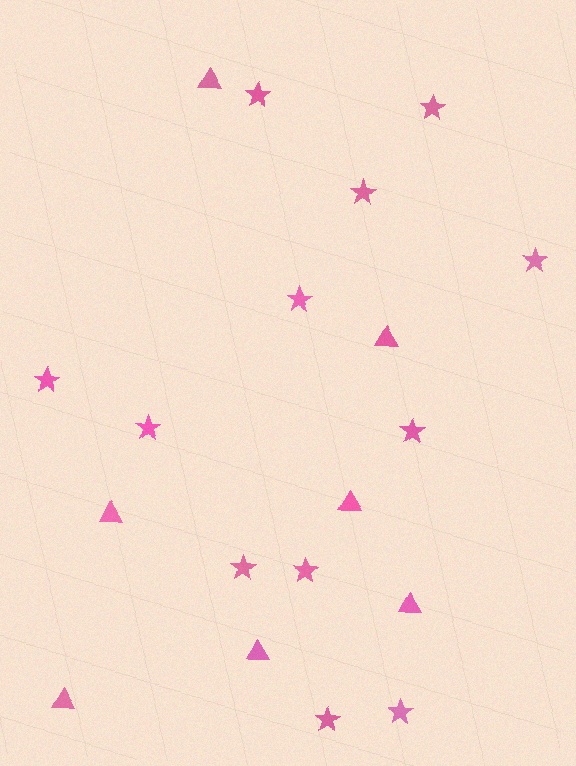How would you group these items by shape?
There are 2 groups: one group of triangles (7) and one group of stars (12).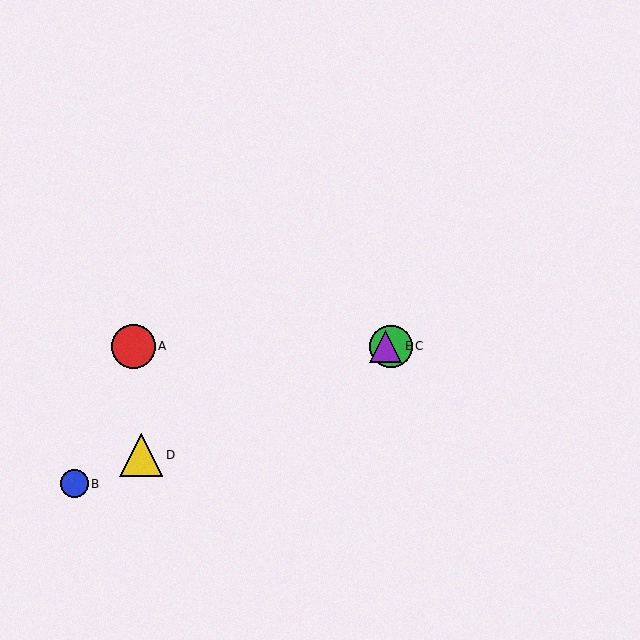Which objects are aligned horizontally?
Objects A, C, E are aligned horizontally.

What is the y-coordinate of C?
Object C is at y≈346.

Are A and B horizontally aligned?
No, A is at y≈346 and B is at y≈484.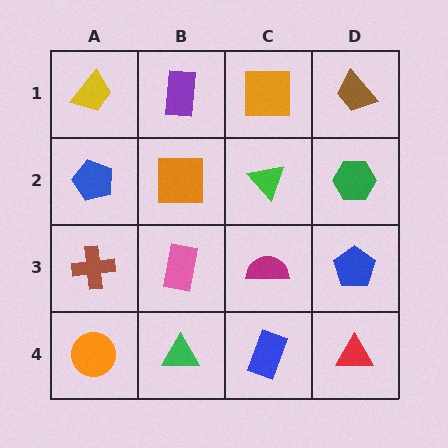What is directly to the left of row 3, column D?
A magenta semicircle.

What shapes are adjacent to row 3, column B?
An orange square (row 2, column B), a green triangle (row 4, column B), a brown cross (row 3, column A), a magenta semicircle (row 3, column C).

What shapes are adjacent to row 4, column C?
A magenta semicircle (row 3, column C), a green triangle (row 4, column B), a red triangle (row 4, column D).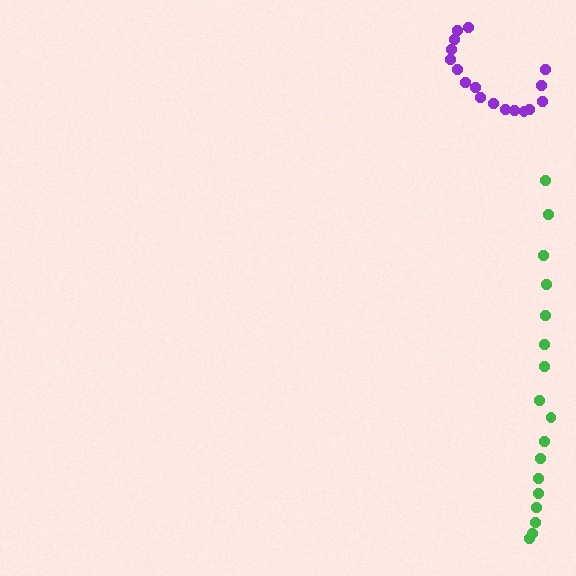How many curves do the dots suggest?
There are 2 distinct paths.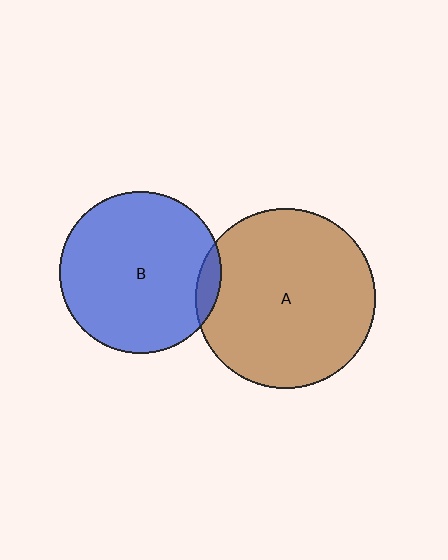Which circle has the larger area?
Circle A (brown).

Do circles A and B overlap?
Yes.